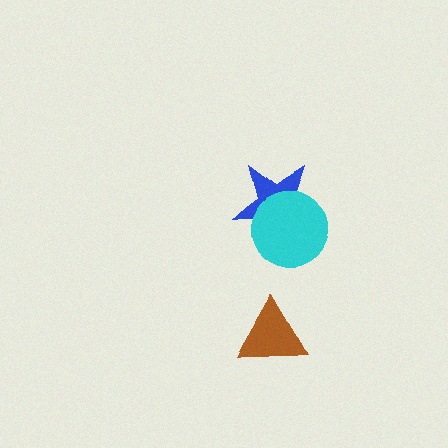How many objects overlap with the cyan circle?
1 object overlaps with the cyan circle.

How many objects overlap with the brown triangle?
0 objects overlap with the brown triangle.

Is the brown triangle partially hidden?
No, no other shape covers it.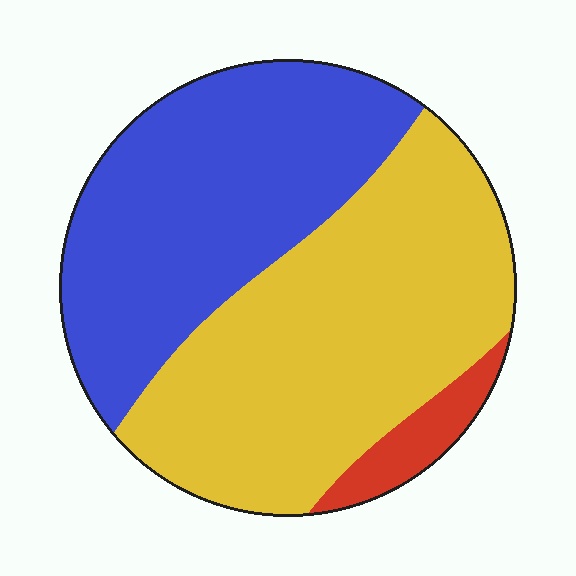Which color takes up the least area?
Red, at roughly 5%.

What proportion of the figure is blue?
Blue takes up about two fifths (2/5) of the figure.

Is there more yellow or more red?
Yellow.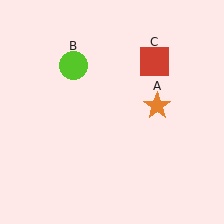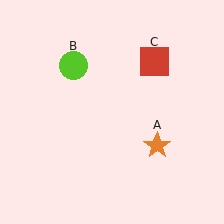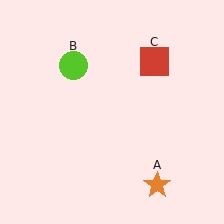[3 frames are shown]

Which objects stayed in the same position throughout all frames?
Lime circle (object B) and red square (object C) remained stationary.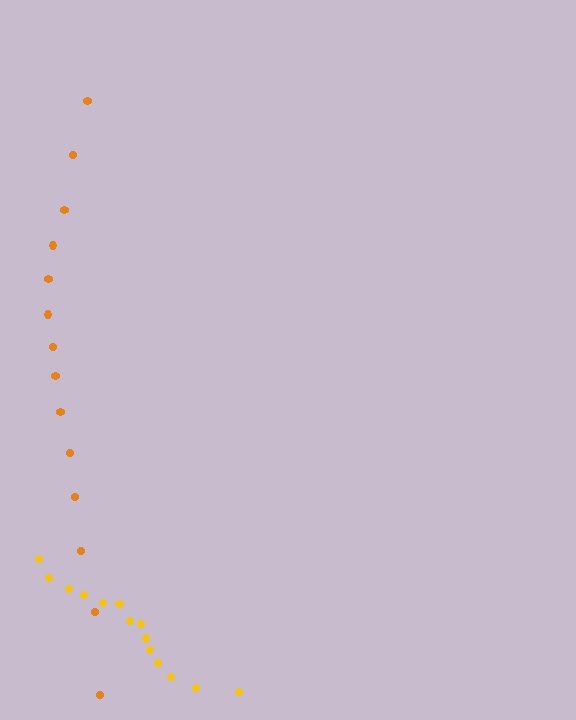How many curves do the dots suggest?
There are 2 distinct paths.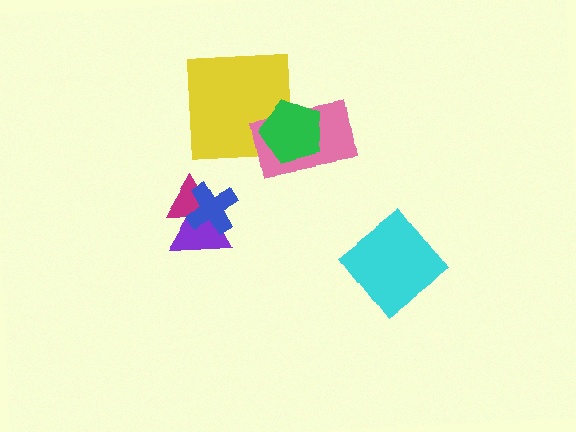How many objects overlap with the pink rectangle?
2 objects overlap with the pink rectangle.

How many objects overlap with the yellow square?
2 objects overlap with the yellow square.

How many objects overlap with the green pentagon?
2 objects overlap with the green pentagon.